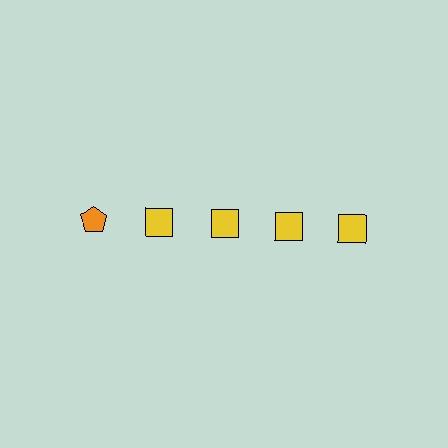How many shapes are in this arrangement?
There are 5 shapes arranged in a grid pattern.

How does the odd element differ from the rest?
It differs in both color (orange instead of yellow) and shape (pentagon instead of square).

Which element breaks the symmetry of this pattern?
The orange pentagon in the top row, leftmost column breaks the symmetry. All other shapes are yellow squares.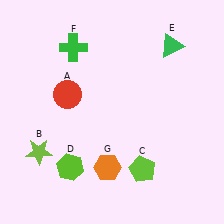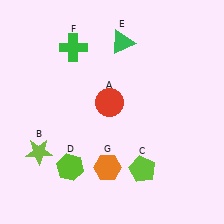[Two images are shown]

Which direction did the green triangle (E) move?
The green triangle (E) moved left.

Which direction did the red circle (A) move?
The red circle (A) moved right.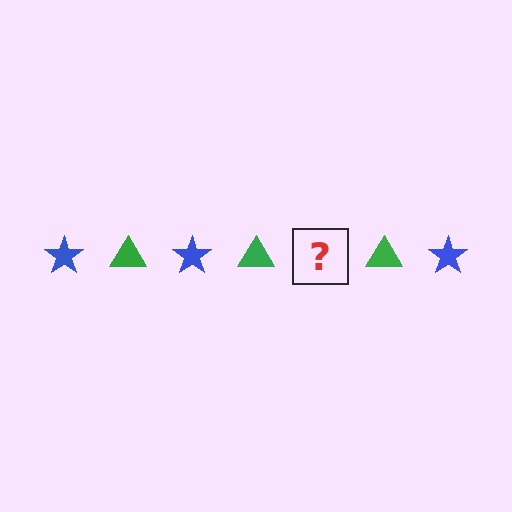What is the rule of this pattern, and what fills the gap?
The rule is that the pattern alternates between blue star and green triangle. The gap should be filled with a blue star.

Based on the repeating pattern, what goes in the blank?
The blank should be a blue star.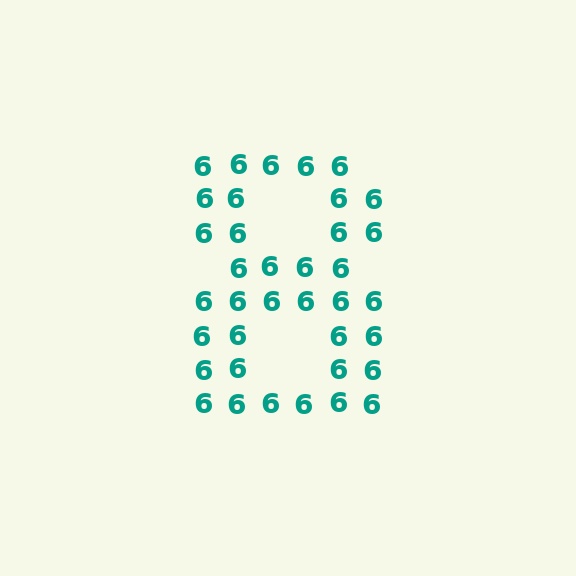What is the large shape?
The large shape is the digit 8.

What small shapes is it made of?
It is made of small digit 6's.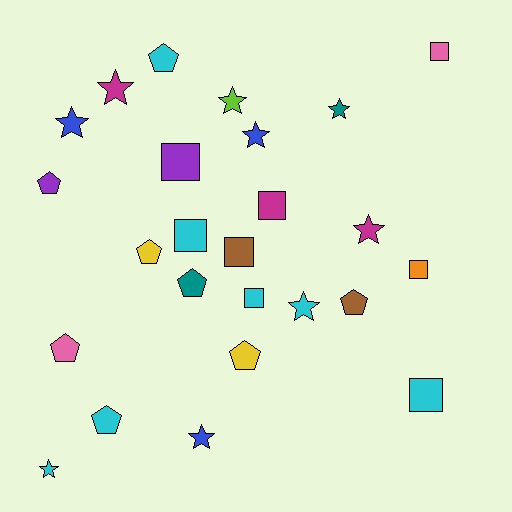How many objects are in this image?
There are 25 objects.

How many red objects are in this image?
There are no red objects.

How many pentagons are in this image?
There are 8 pentagons.